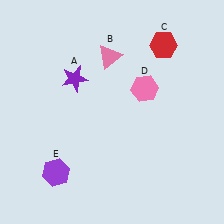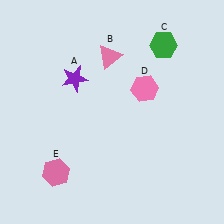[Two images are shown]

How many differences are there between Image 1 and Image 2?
There are 2 differences between the two images.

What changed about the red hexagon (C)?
In Image 1, C is red. In Image 2, it changed to green.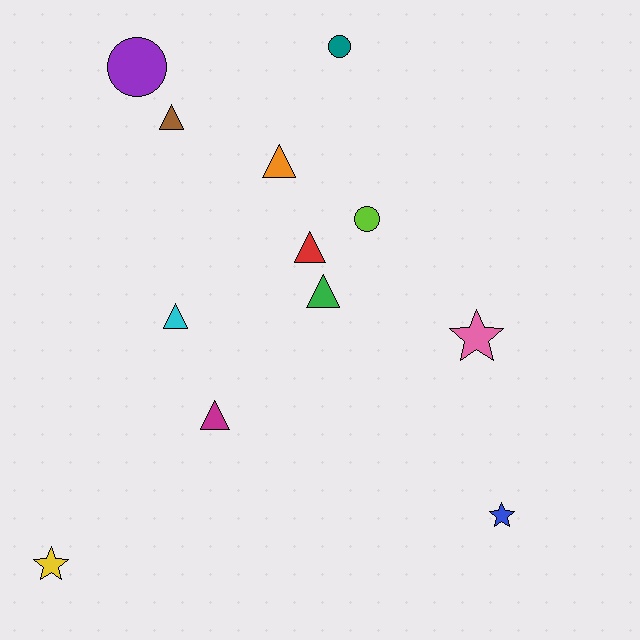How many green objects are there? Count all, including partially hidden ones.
There is 1 green object.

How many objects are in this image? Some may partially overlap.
There are 12 objects.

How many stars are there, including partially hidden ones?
There are 3 stars.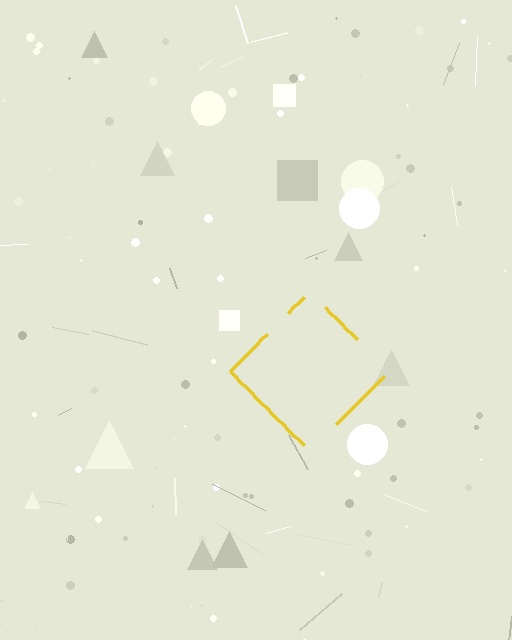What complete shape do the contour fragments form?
The contour fragments form a diamond.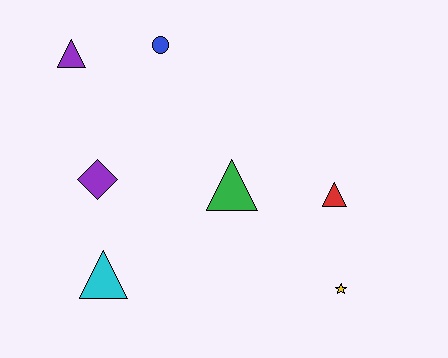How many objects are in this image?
There are 7 objects.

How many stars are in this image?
There is 1 star.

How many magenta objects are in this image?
There are no magenta objects.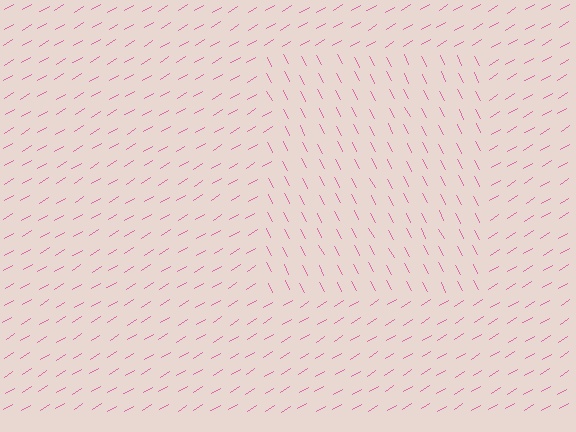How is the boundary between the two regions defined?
The boundary is defined purely by a change in line orientation (approximately 86 degrees difference). All lines are the same color and thickness.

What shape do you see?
I see a rectangle.